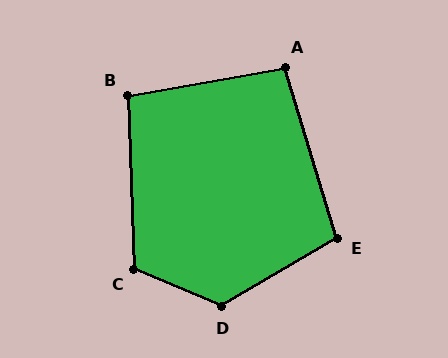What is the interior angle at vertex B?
Approximately 98 degrees (obtuse).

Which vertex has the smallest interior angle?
A, at approximately 97 degrees.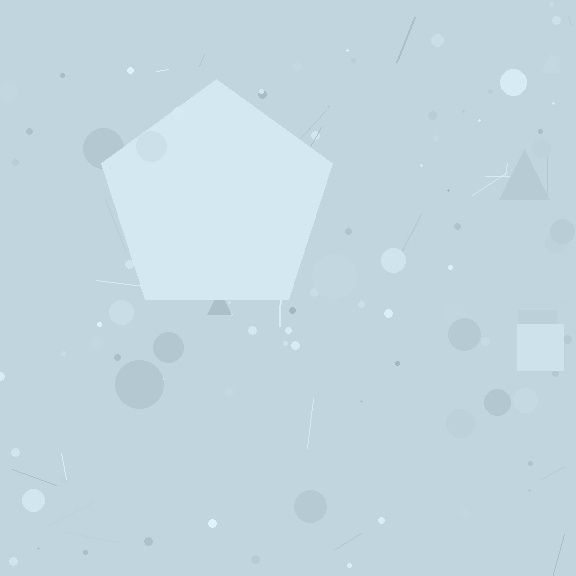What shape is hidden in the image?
A pentagon is hidden in the image.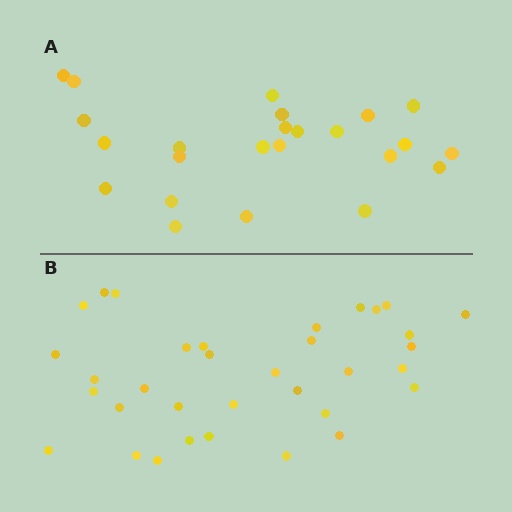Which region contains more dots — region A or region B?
Region B (the bottom region) has more dots.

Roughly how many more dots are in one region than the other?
Region B has roughly 10 or so more dots than region A.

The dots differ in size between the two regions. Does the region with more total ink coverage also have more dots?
No. Region A has more total ink coverage because its dots are larger, but region B actually contains more individual dots. Total area can be misleading — the number of items is what matters here.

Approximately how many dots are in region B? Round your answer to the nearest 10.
About 30 dots. (The exact count is 34, which rounds to 30.)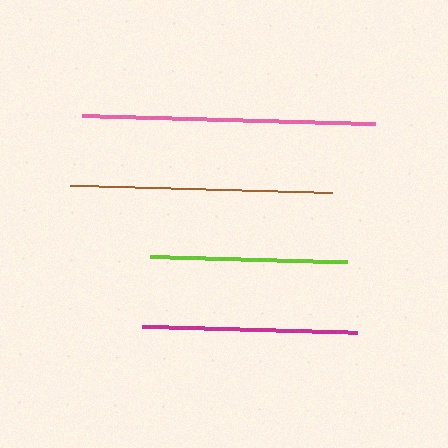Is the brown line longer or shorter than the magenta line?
The brown line is longer than the magenta line.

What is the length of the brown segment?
The brown segment is approximately 262 pixels long.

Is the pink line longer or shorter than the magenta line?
The pink line is longer than the magenta line.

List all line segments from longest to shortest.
From longest to shortest: pink, brown, magenta, lime.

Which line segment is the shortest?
The lime line is the shortest at approximately 197 pixels.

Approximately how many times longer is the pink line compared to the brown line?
The pink line is approximately 1.1 times the length of the brown line.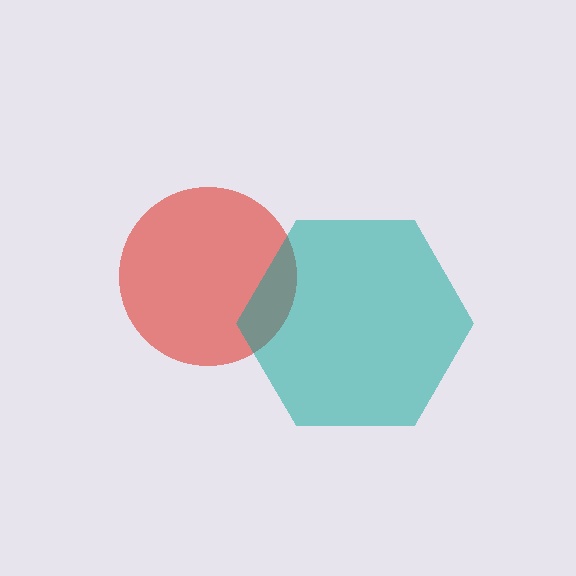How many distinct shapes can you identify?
There are 2 distinct shapes: a red circle, a teal hexagon.